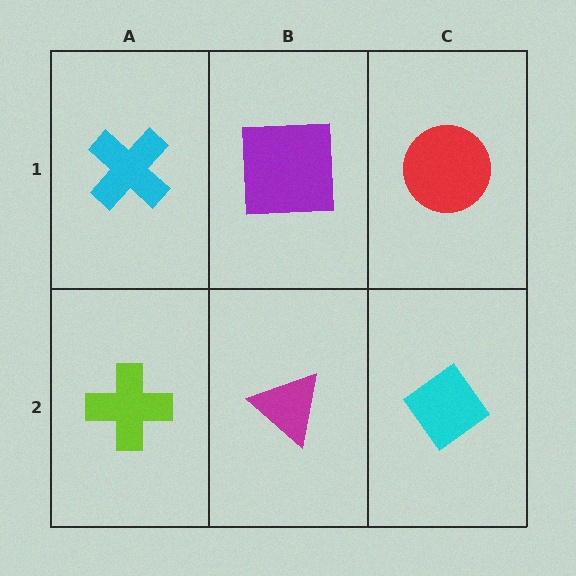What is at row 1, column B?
A purple square.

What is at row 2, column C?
A cyan diamond.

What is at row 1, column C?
A red circle.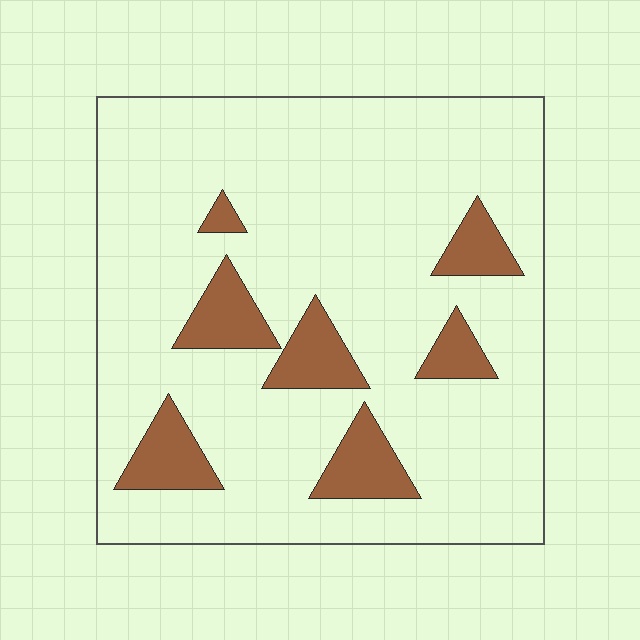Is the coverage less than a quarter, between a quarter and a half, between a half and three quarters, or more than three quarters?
Less than a quarter.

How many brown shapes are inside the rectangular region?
7.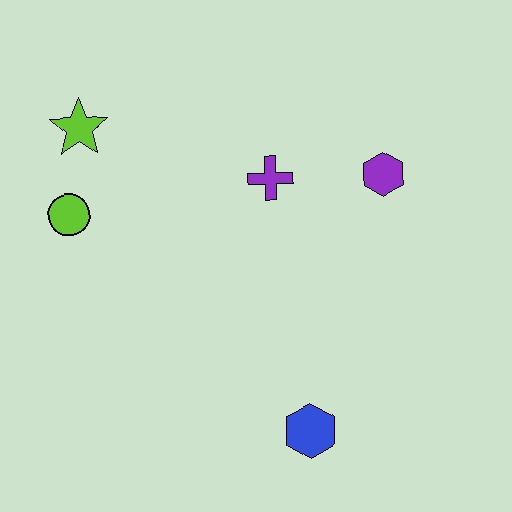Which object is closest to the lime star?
The lime circle is closest to the lime star.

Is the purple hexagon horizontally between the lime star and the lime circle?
No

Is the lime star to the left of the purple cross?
Yes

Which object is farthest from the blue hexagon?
The lime star is farthest from the blue hexagon.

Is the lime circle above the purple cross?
No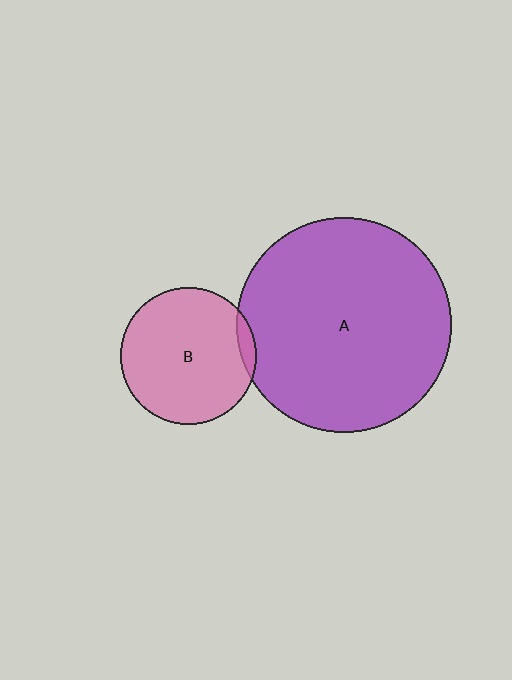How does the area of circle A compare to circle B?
Approximately 2.5 times.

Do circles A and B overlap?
Yes.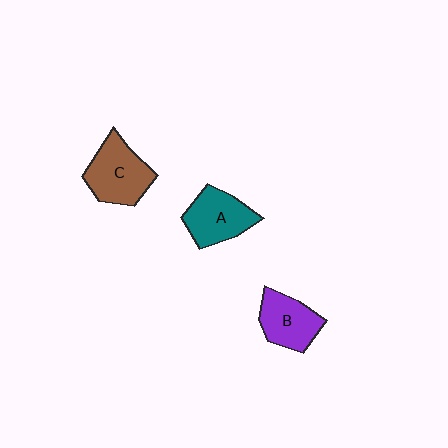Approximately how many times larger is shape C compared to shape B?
Approximately 1.2 times.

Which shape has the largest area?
Shape C (brown).